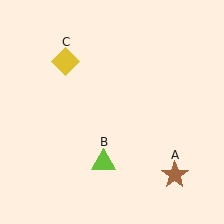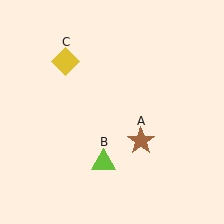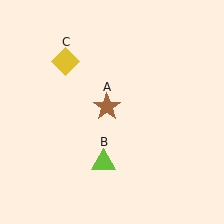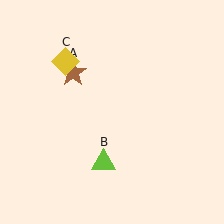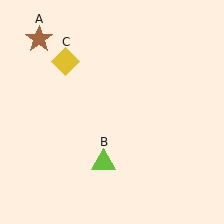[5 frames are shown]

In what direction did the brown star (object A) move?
The brown star (object A) moved up and to the left.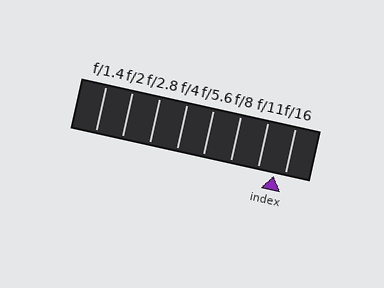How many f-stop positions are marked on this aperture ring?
There are 8 f-stop positions marked.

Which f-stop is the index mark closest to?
The index mark is closest to f/16.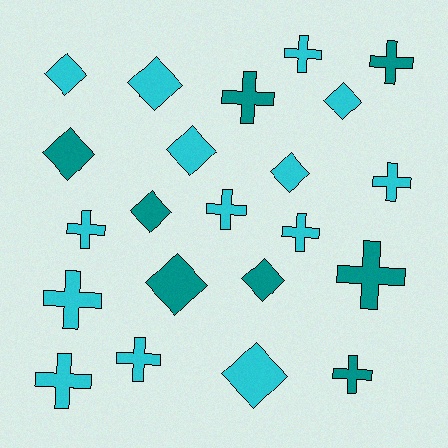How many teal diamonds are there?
There are 4 teal diamonds.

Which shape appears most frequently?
Cross, with 12 objects.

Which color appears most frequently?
Cyan, with 14 objects.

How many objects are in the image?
There are 22 objects.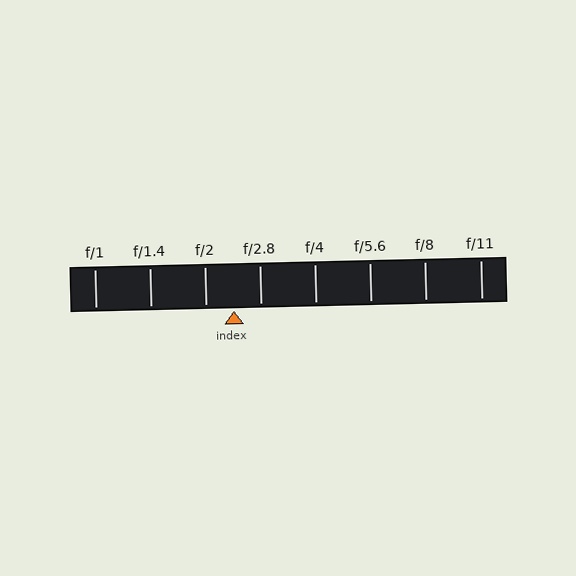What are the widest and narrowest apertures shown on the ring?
The widest aperture shown is f/1 and the narrowest is f/11.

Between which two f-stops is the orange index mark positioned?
The index mark is between f/2 and f/2.8.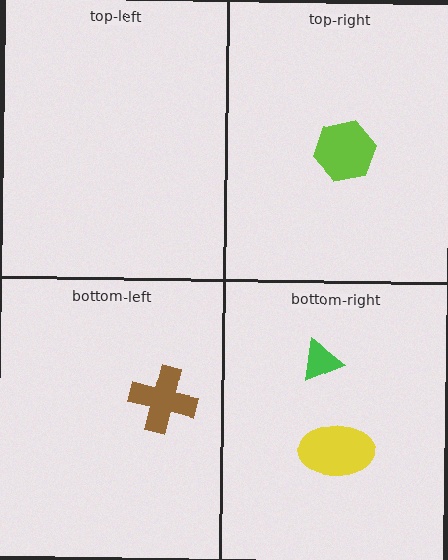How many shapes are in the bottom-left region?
1.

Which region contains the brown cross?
The bottom-left region.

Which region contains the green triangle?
The bottom-right region.